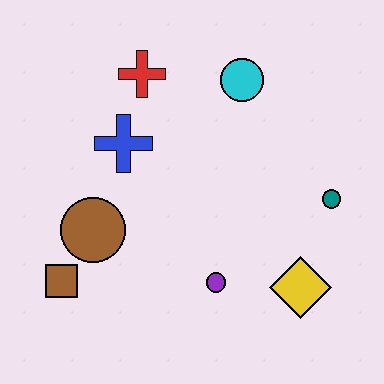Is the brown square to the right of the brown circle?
No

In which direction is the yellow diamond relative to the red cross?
The yellow diamond is below the red cross.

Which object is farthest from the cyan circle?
The brown square is farthest from the cyan circle.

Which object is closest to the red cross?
The blue cross is closest to the red cross.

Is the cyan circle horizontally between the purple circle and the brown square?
No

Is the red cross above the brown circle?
Yes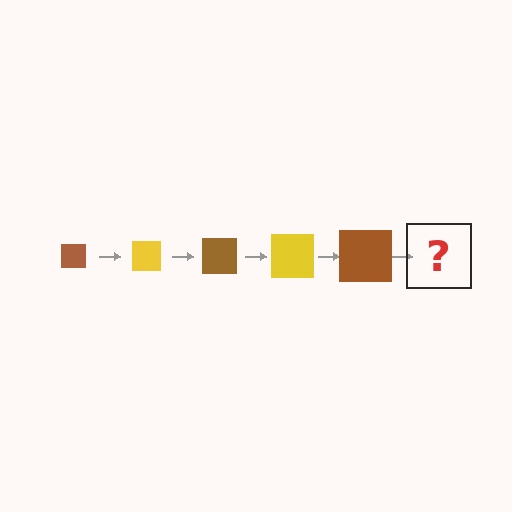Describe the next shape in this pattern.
It should be a yellow square, larger than the previous one.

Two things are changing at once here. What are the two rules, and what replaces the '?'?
The two rules are that the square grows larger each step and the color cycles through brown and yellow. The '?' should be a yellow square, larger than the previous one.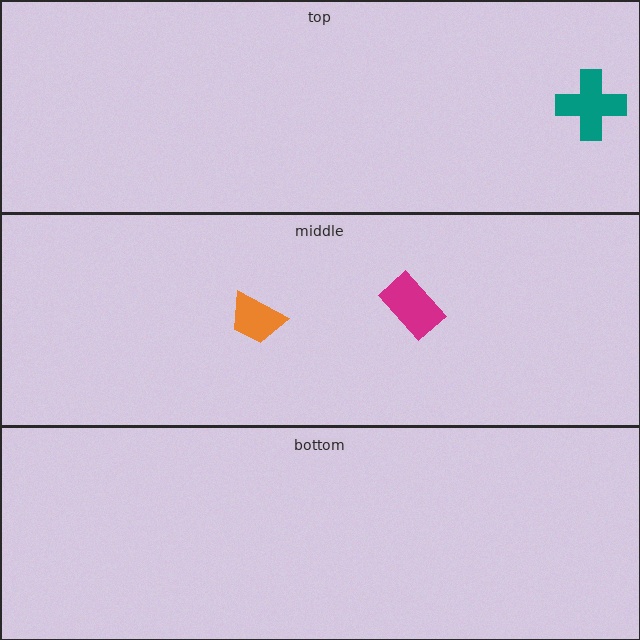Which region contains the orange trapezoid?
The middle region.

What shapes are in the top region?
The teal cross.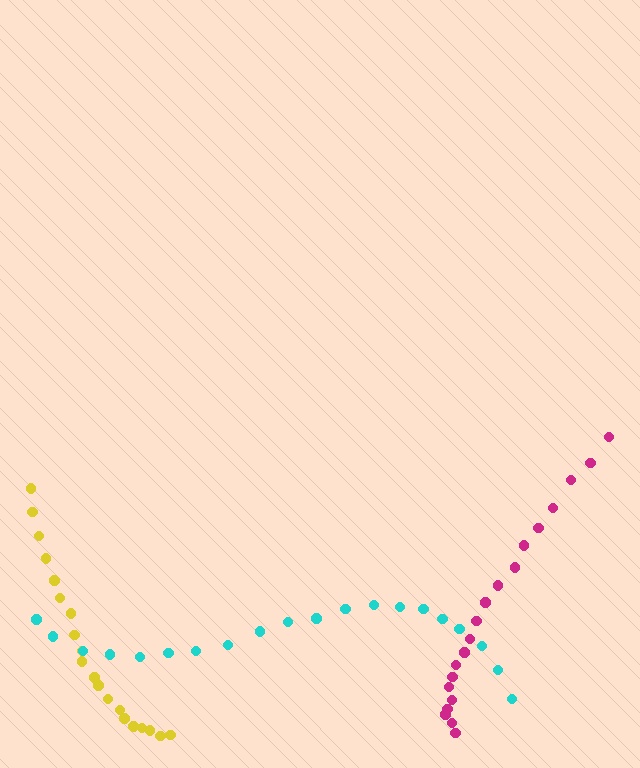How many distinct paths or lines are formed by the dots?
There are 3 distinct paths.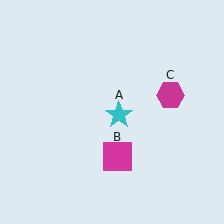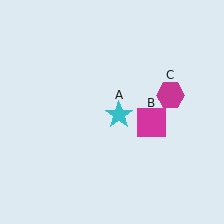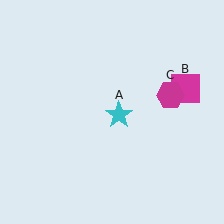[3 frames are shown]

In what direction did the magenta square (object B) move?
The magenta square (object B) moved up and to the right.